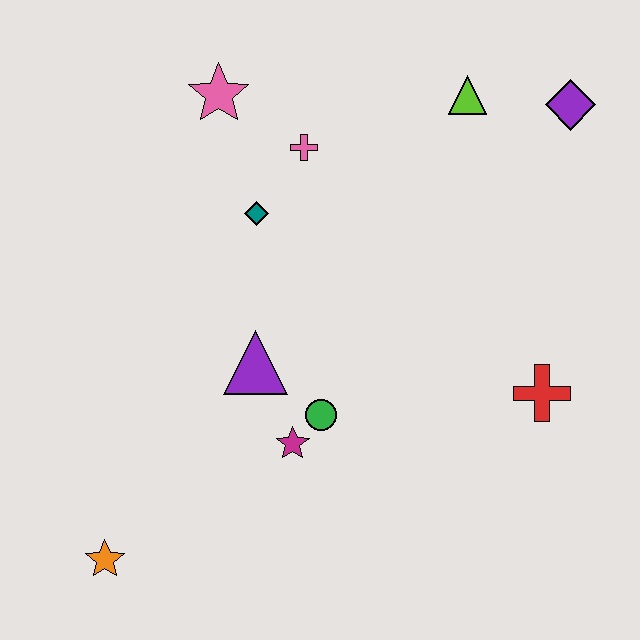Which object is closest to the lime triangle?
The purple diamond is closest to the lime triangle.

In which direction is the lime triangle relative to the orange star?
The lime triangle is above the orange star.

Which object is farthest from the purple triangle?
The purple diamond is farthest from the purple triangle.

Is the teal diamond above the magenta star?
Yes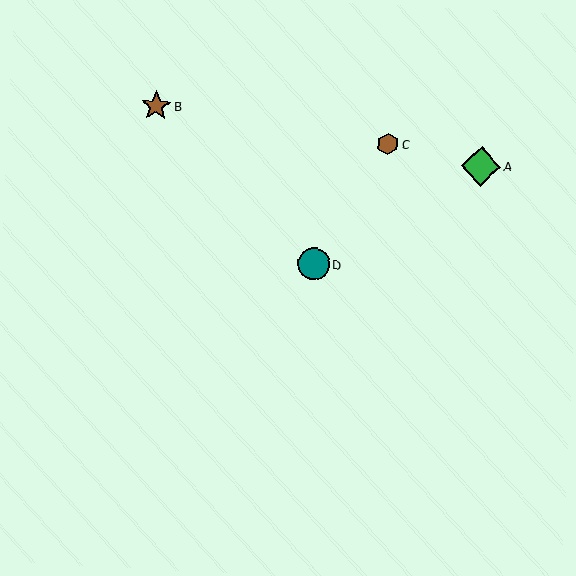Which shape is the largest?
The green diamond (labeled A) is the largest.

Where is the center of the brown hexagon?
The center of the brown hexagon is at (388, 144).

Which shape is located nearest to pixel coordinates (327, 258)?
The teal circle (labeled D) at (314, 264) is nearest to that location.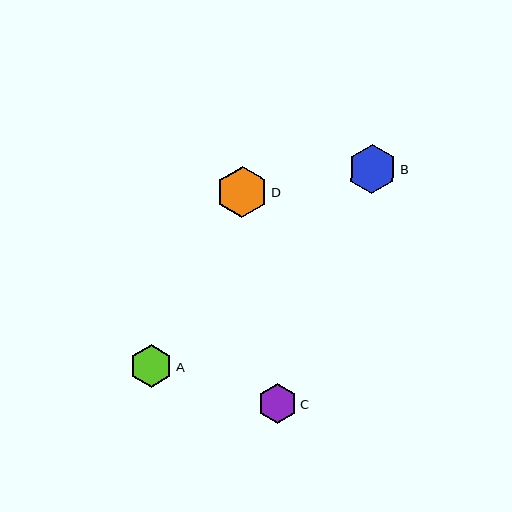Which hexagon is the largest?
Hexagon D is the largest with a size of approximately 52 pixels.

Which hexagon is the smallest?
Hexagon C is the smallest with a size of approximately 39 pixels.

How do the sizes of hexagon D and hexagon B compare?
Hexagon D and hexagon B are approximately the same size.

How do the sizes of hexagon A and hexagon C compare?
Hexagon A and hexagon C are approximately the same size.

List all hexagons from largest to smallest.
From largest to smallest: D, B, A, C.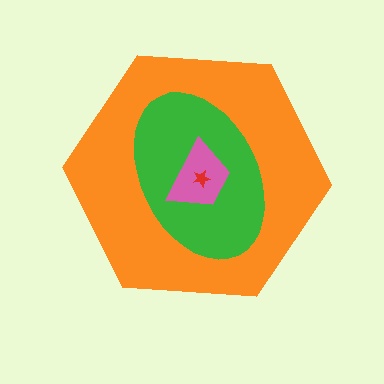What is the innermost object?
The red star.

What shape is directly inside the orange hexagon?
The green ellipse.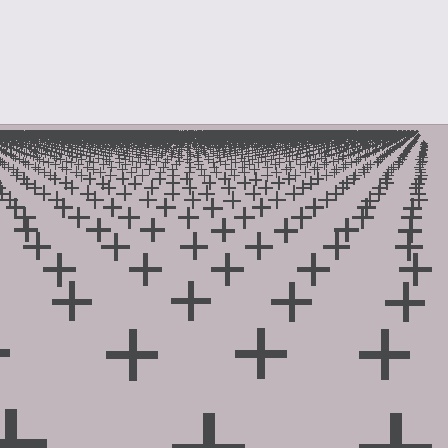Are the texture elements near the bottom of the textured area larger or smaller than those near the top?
Larger. Near the bottom, elements are closer to the viewer and appear at a bigger on-screen size.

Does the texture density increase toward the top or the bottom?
Density increases toward the top.